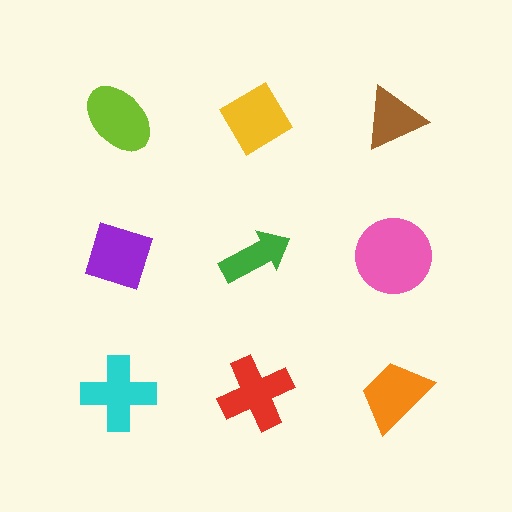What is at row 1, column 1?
A lime ellipse.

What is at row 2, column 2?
A green arrow.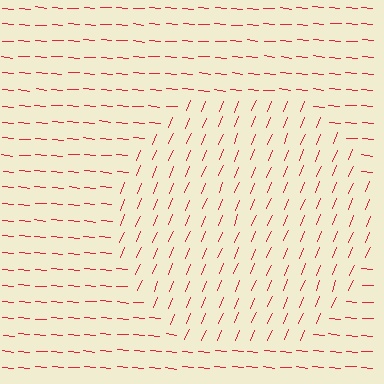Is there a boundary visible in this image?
Yes, there is a texture boundary formed by a change in line orientation.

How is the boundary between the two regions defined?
The boundary is defined purely by a change in line orientation (approximately 73 degrees difference). All lines are the same color and thickness.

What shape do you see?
I see a circle.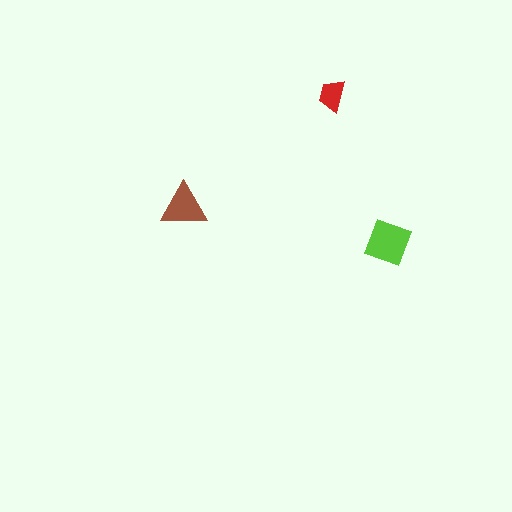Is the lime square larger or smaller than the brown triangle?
Larger.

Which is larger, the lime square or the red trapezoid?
The lime square.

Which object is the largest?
The lime square.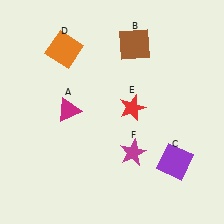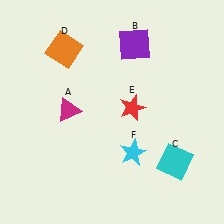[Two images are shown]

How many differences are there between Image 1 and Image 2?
There are 3 differences between the two images.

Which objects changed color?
B changed from brown to purple. C changed from purple to cyan. F changed from magenta to cyan.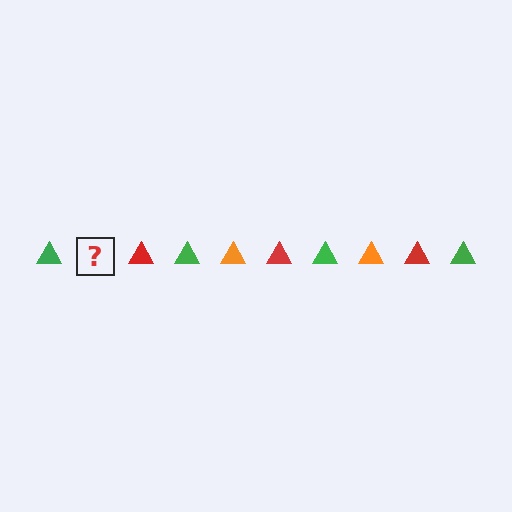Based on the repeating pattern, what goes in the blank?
The blank should be an orange triangle.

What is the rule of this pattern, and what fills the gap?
The rule is that the pattern cycles through green, orange, red triangles. The gap should be filled with an orange triangle.